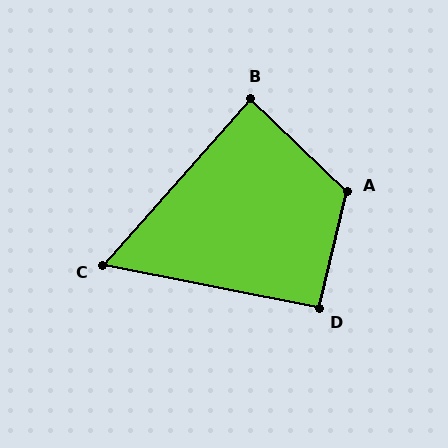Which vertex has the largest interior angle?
A, at approximately 120 degrees.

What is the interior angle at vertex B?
Approximately 88 degrees (approximately right).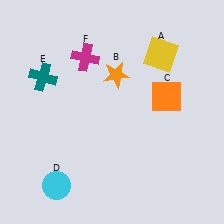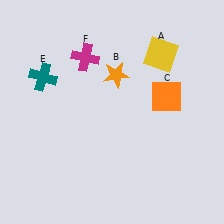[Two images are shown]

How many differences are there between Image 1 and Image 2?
There is 1 difference between the two images.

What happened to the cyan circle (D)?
The cyan circle (D) was removed in Image 2. It was in the bottom-left area of Image 1.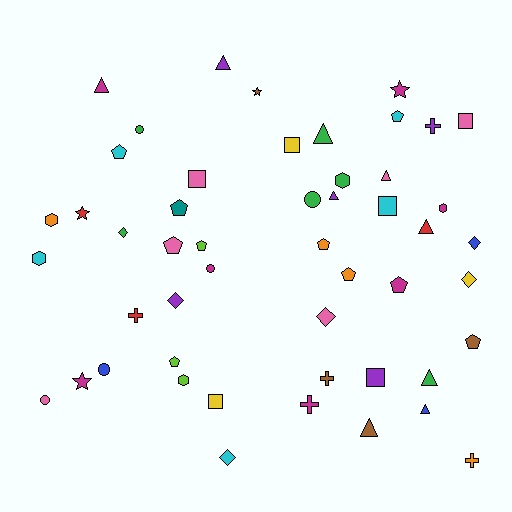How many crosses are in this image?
There are 5 crosses.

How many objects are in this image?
There are 50 objects.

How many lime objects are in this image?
There are 3 lime objects.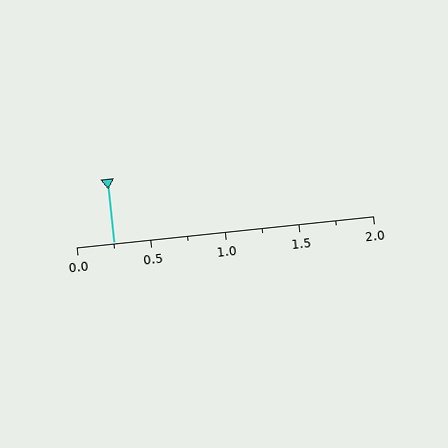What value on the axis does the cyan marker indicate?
The marker indicates approximately 0.25.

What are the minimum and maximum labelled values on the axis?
The axis runs from 0.0 to 2.0.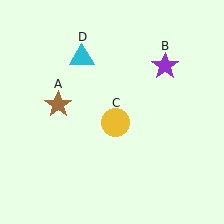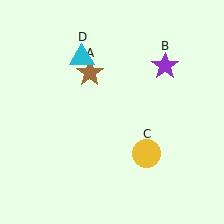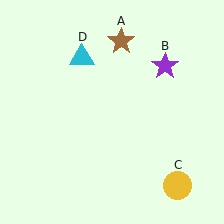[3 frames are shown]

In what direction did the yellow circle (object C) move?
The yellow circle (object C) moved down and to the right.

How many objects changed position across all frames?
2 objects changed position: brown star (object A), yellow circle (object C).